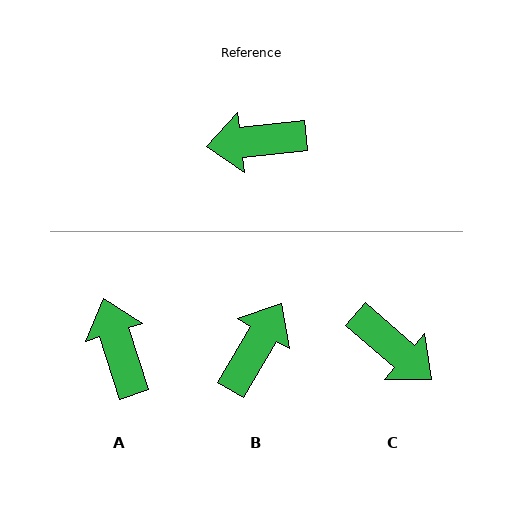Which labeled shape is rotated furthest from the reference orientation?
C, about 133 degrees away.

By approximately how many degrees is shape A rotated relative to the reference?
Approximately 79 degrees clockwise.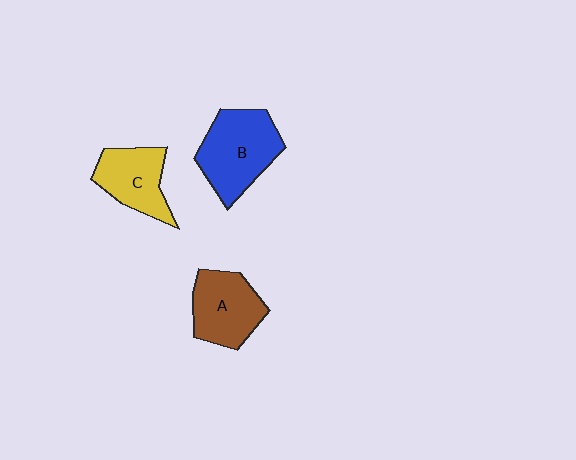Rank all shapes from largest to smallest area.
From largest to smallest: B (blue), A (brown), C (yellow).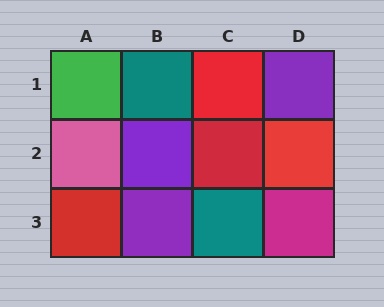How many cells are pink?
1 cell is pink.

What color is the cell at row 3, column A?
Red.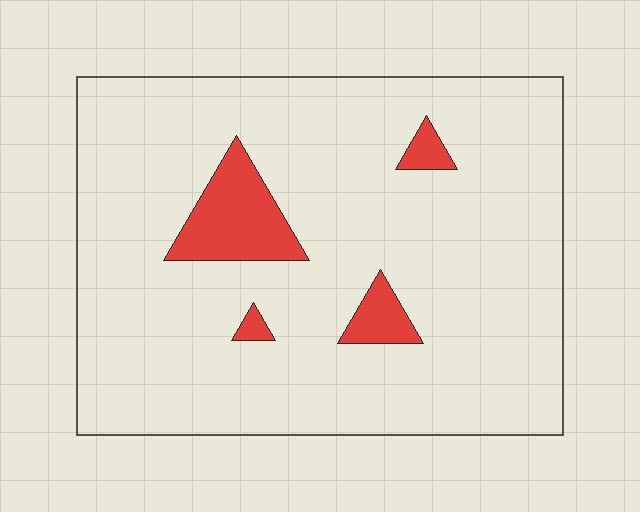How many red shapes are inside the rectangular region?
4.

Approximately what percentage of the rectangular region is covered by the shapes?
Approximately 10%.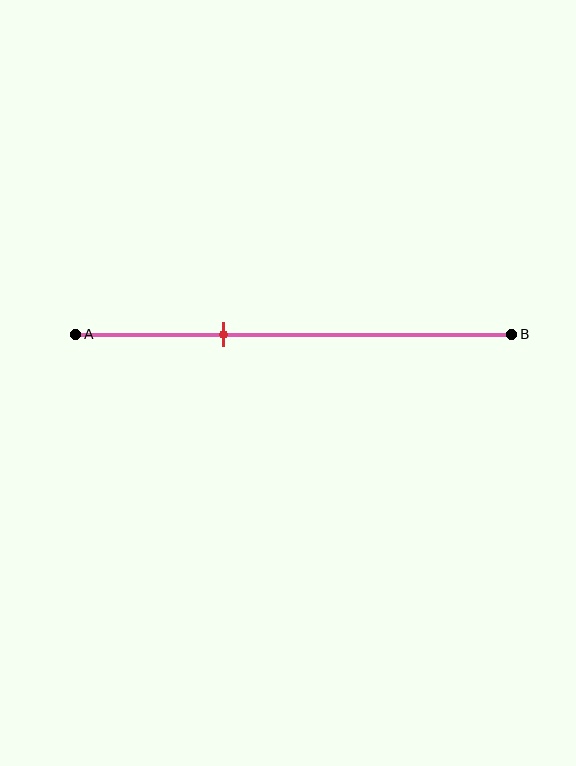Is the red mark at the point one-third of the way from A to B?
Yes, the mark is approximately at the one-third point.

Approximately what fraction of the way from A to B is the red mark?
The red mark is approximately 35% of the way from A to B.